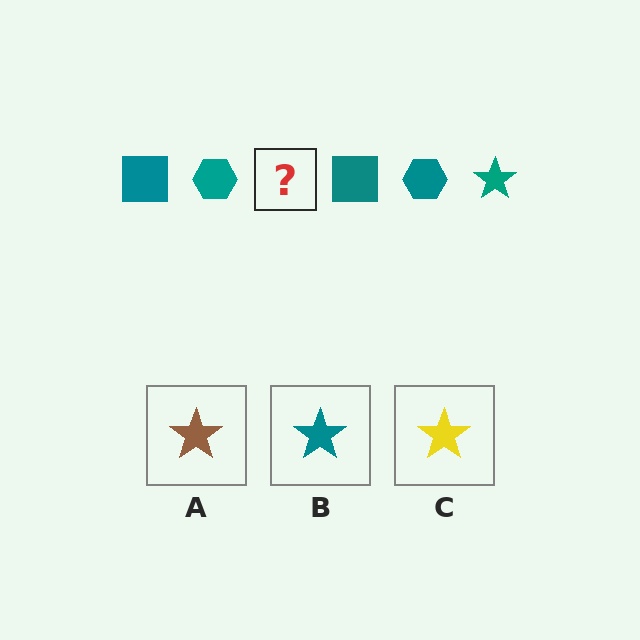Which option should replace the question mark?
Option B.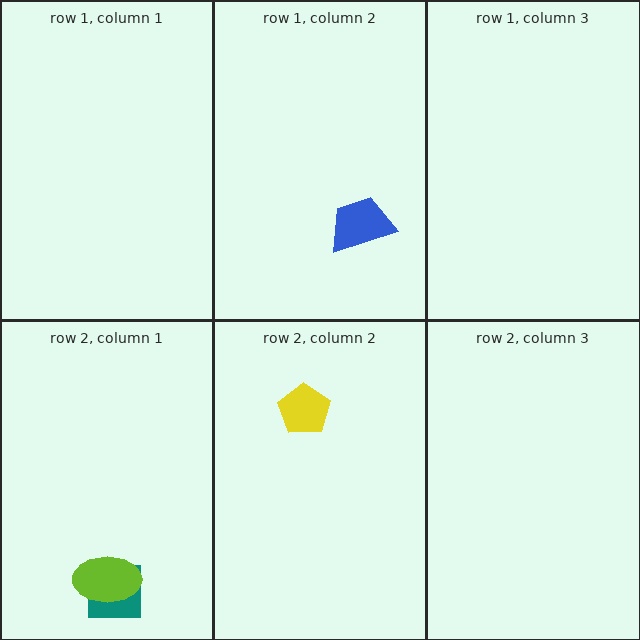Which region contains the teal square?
The row 2, column 1 region.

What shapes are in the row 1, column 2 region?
The blue trapezoid.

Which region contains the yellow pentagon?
The row 2, column 2 region.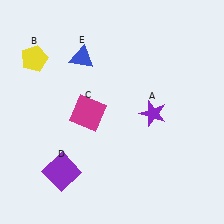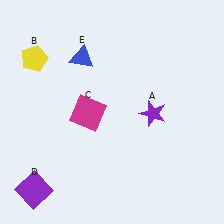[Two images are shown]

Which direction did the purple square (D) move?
The purple square (D) moved left.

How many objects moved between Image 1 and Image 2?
1 object moved between the two images.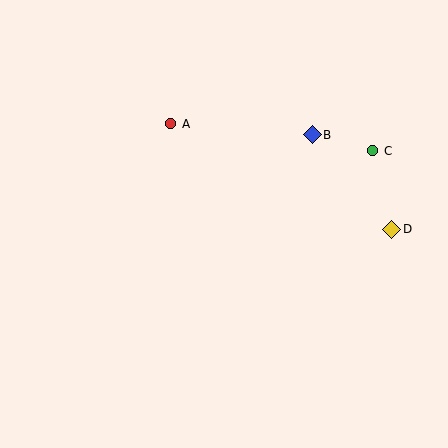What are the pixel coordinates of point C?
Point C is at (373, 151).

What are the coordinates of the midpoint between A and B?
The midpoint between A and B is at (242, 129).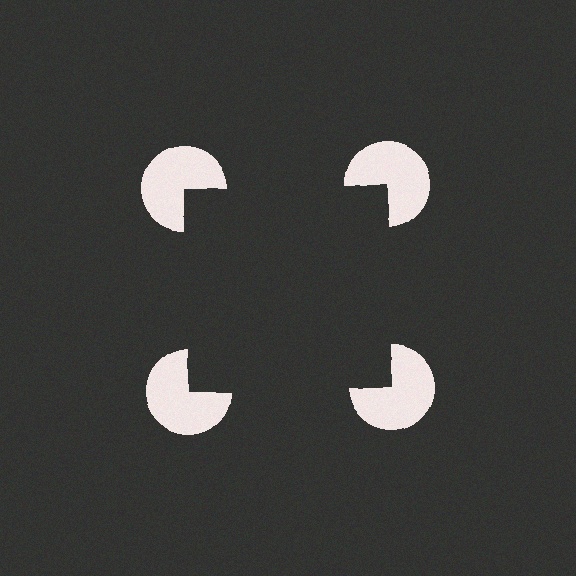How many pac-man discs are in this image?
There are 4 — one at each vertex of the illusory square.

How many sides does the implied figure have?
4 sides.